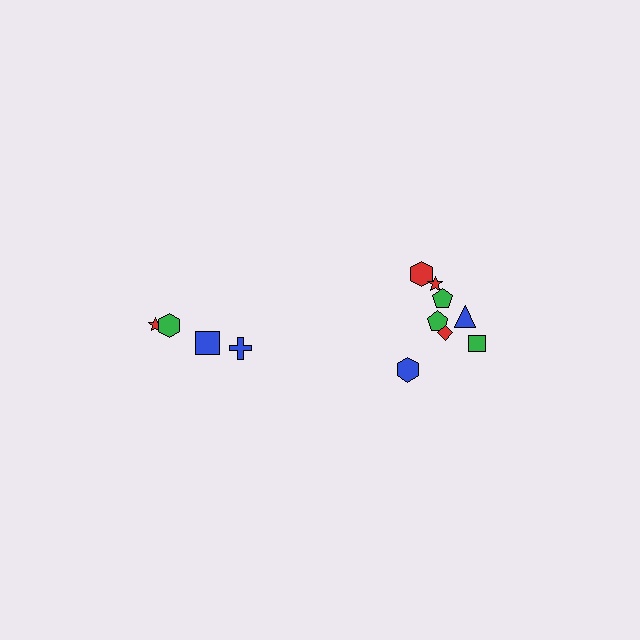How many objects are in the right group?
There are 8 objects.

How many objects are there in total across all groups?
There are 12 objects.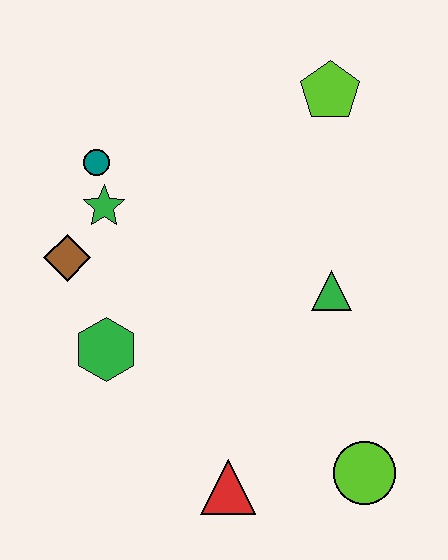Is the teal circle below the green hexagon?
No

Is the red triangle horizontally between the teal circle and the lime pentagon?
Yes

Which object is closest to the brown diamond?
The green star is closest to the brown diamond.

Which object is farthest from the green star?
The lime circle is farthest from the green star.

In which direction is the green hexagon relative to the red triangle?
The green hexagon is above the red triangle.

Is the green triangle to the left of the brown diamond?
No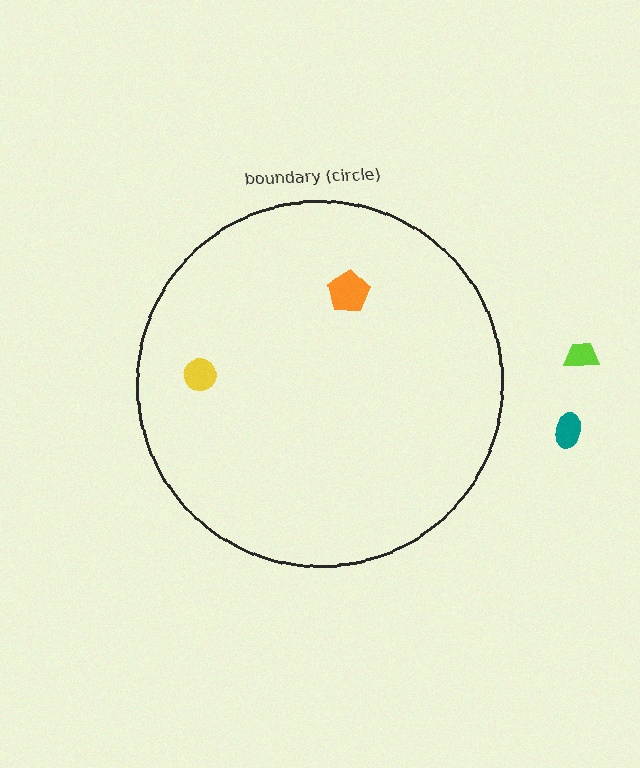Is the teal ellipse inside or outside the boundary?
Outside.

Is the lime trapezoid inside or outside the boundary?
Outside.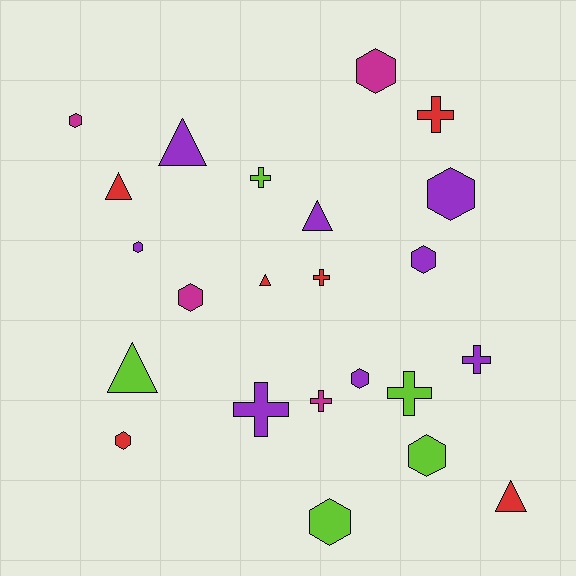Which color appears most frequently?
Purple, with 8 objects.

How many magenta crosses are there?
There is 1 magenta cross.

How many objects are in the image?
There are 23 objects.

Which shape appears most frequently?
Hexagon, with 10 objects.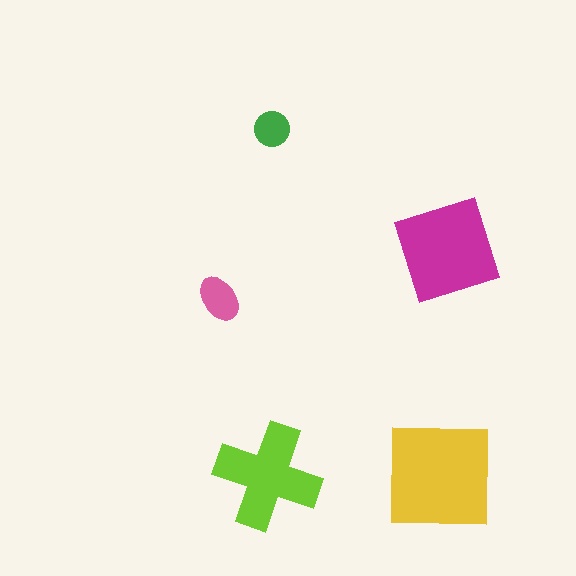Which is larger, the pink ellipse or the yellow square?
The yellow square.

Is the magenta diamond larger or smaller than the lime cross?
Larger.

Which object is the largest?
The yellow square.